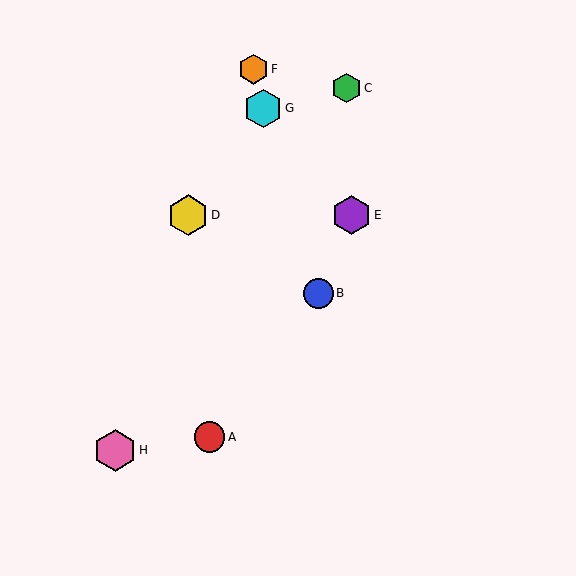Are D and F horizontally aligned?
No, D is at y≈215 and F is at y≈69.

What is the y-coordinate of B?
Object B is at y≈293.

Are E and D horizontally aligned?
Yes, both are at y≈215.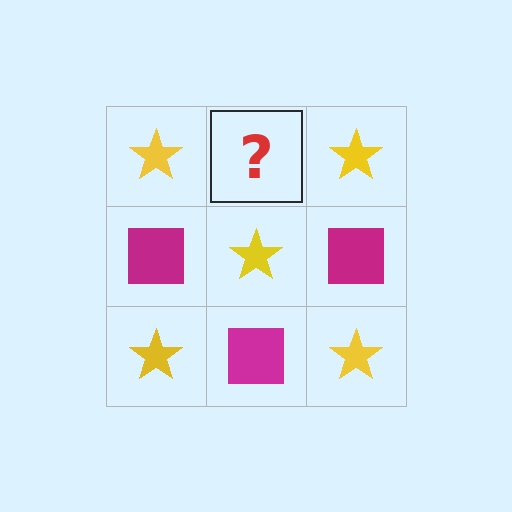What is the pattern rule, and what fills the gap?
The rule is that it alternates yellow star and magenta square in a checkerboard pattern. The gap should be filled with a magenta square.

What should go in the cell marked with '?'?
The missing cell should contain a magenta square.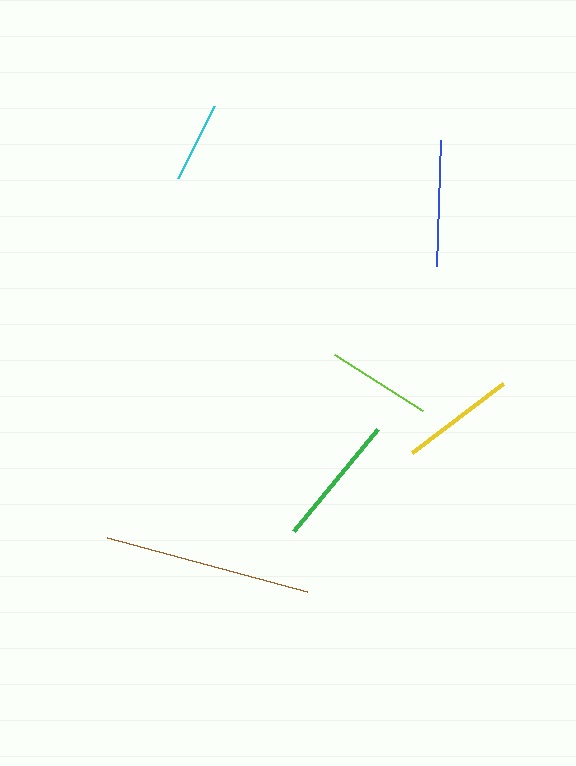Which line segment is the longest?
The brown line is the longest at approximately 207 pixels.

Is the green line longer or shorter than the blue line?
The green line is longer than the blue line.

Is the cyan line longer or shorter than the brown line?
The brown line is longer than the cyan line.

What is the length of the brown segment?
The brown segment is approximately 207 pixels long.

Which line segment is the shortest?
The cyan line is the shortest at approximately 80 pixels.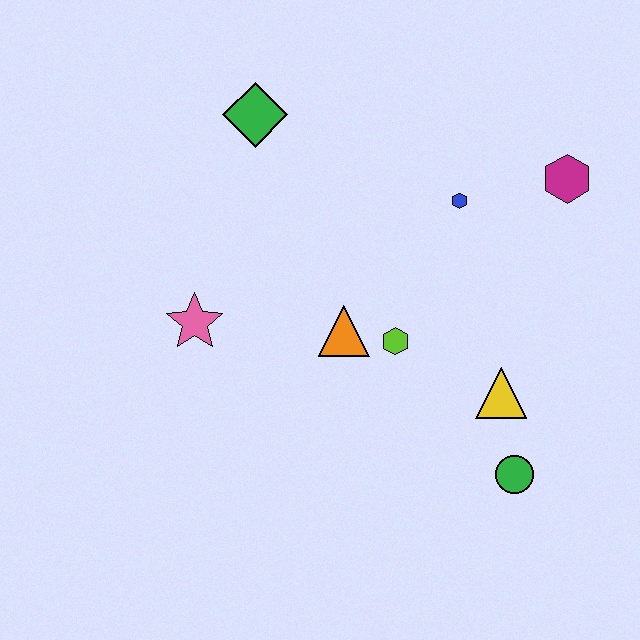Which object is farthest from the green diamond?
The green circle is farthest from the green diamond.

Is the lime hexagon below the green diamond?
Yes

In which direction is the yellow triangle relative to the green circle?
The yellow triangle is above the green circle.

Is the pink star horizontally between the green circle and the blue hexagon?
No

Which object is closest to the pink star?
The orange triangle is closest to the pink star.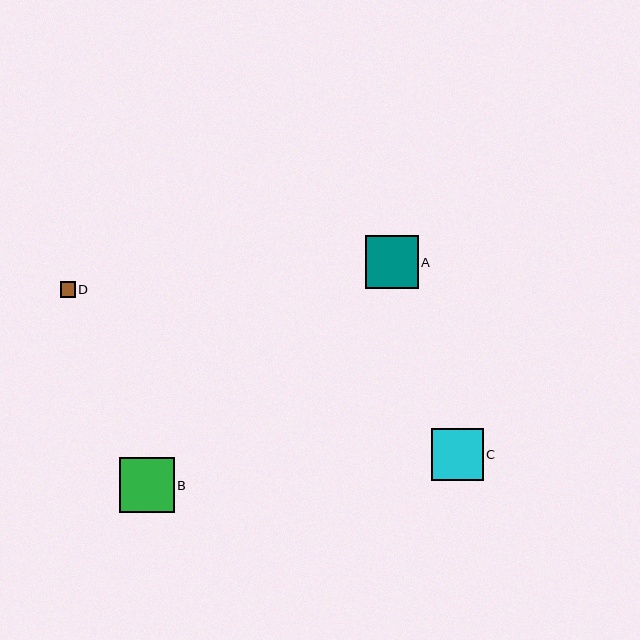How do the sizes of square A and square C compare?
Square A and square C are approximately the same size.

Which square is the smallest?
Square D is the smallest with a size of approximately 15 pixels.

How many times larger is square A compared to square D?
Square A is approximately 3.5 times the size of square D.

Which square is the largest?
Square B is the largest with a size of approximately 55 pixels.